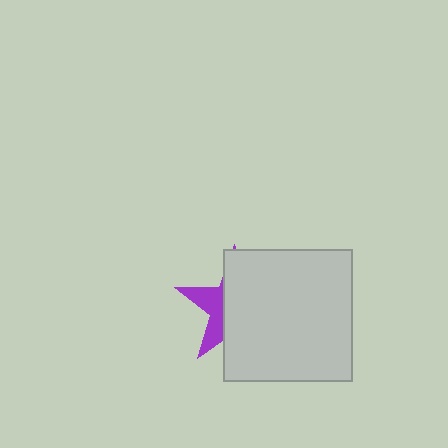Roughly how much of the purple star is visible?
A small part of it is visible (roughly 32%).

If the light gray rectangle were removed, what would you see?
You would see the complete purple star.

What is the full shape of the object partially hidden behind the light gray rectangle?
The partially hidden object is a purple star.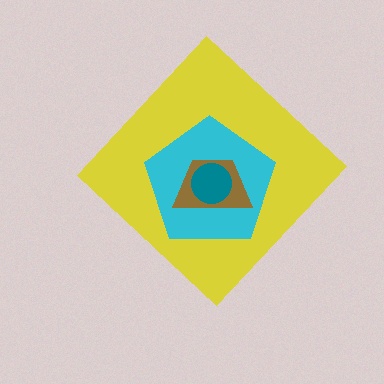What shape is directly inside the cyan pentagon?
The brown trapezoid.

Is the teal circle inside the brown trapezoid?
Yes.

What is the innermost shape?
The teal circle.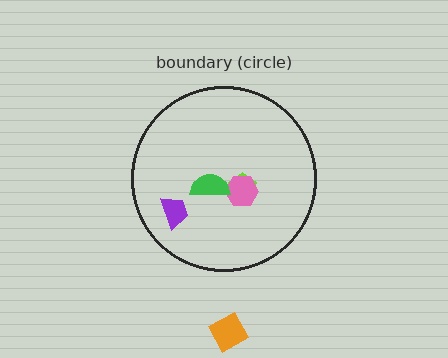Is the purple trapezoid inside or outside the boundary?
Inside.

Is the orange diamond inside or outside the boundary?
Outside.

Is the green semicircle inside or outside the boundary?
Inside.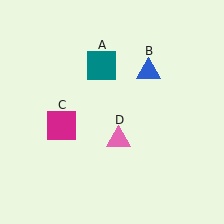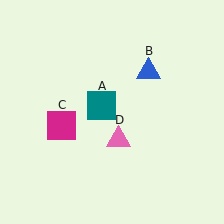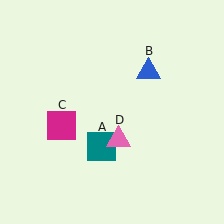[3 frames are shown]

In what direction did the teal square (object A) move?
The teal square (object A) moved down.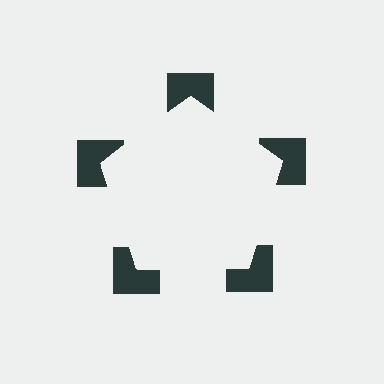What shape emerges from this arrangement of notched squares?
An illusory pentagon — its edges are inferred from the aligned wedge cuts in the notched squares, not physically drawn.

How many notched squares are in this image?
There are 5 — one at each vertex of the illusory pentagon.